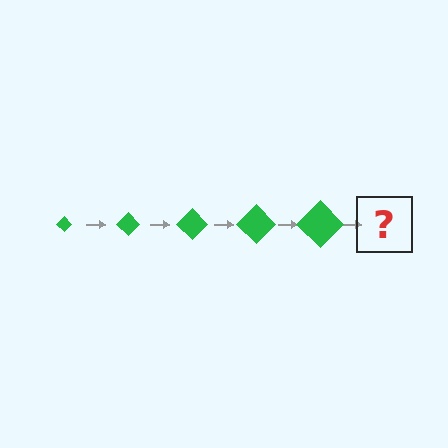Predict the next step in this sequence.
The next step is a green diamond, larger than the previous one.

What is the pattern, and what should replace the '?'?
The pattern is that the diamond gets progressively larger each step. The '?' should be a green diamond, larger than the previous one.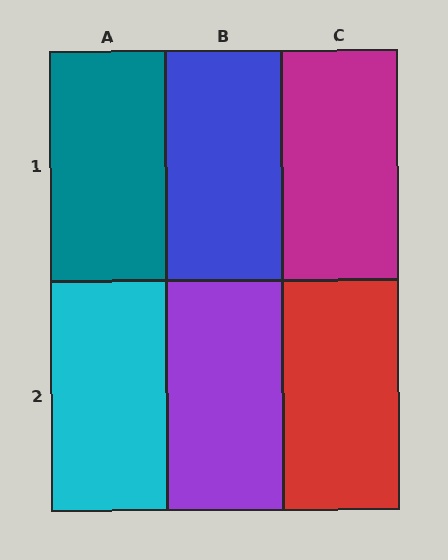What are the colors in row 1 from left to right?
Teal, blue, magenta.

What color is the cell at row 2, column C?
Red.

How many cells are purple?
1 cell is purple.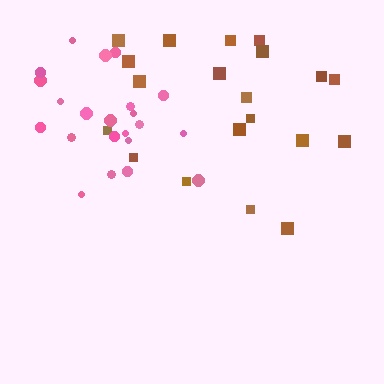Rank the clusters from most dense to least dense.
pink, brown.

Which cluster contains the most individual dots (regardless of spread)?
Pink (23).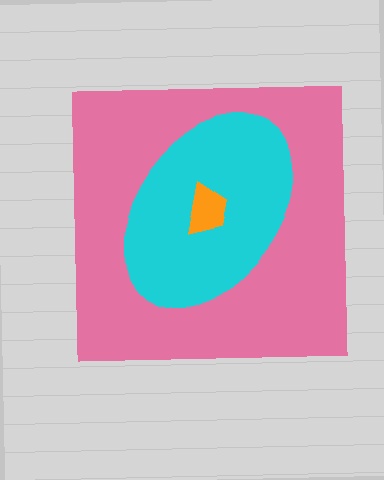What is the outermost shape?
The pink square.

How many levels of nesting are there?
3.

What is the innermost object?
The orange trapezoid.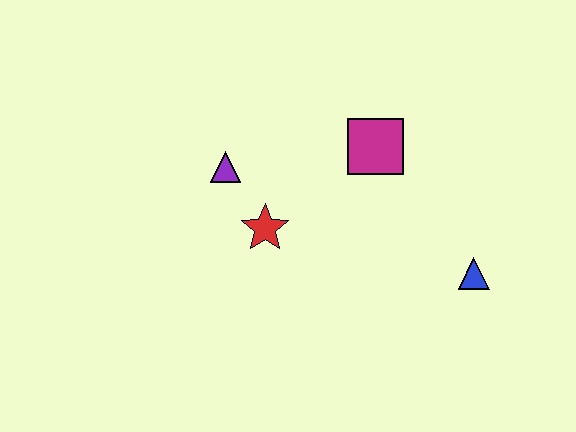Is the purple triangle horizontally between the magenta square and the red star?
No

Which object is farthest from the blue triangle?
The purple triangle is farthest from the blue triangle.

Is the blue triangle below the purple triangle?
Yes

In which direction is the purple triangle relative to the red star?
The purple triangle is above the red star.